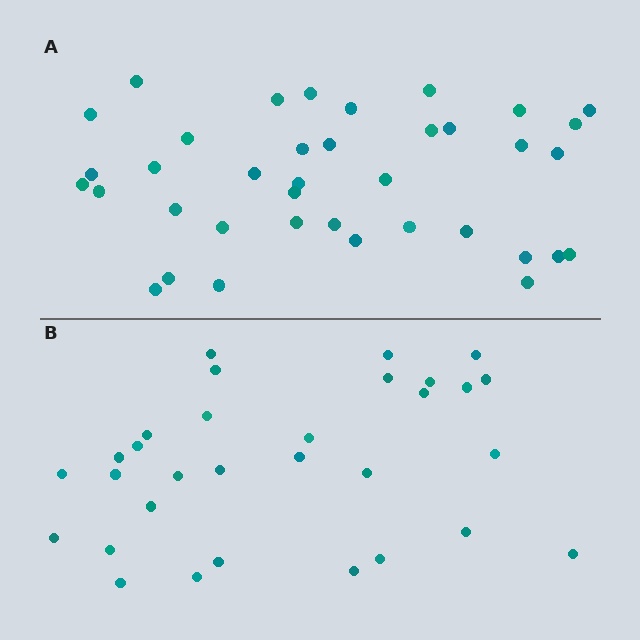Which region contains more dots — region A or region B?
Region A (the top region) has more dots.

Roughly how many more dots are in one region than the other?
Region A has roughly 8 or so more dots than region B.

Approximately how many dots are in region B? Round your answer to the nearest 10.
About 30 dots. (The exact count is 31, which rounds to 30.)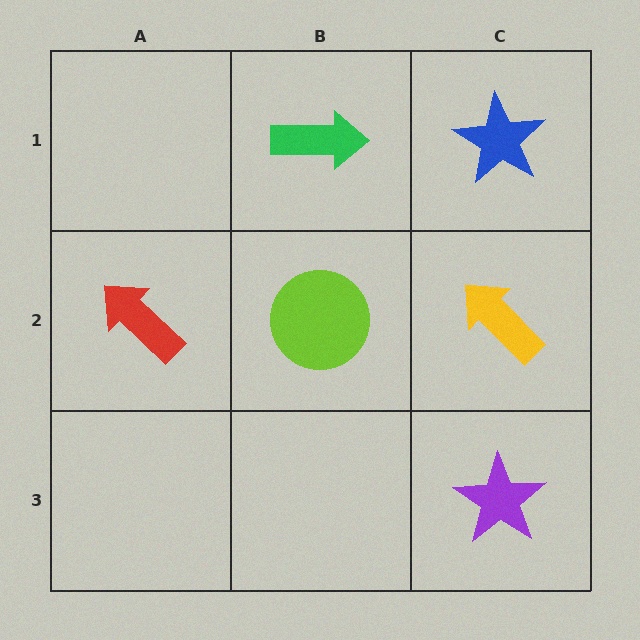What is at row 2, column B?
A lime circle.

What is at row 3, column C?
A purple star.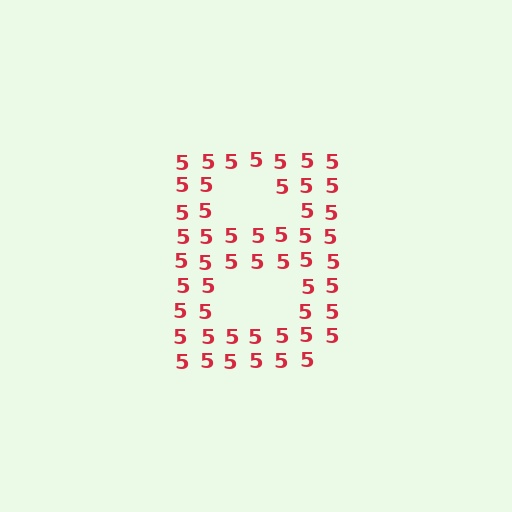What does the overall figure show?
The overall figure shows the letter B.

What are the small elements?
The small elements are digit 5's.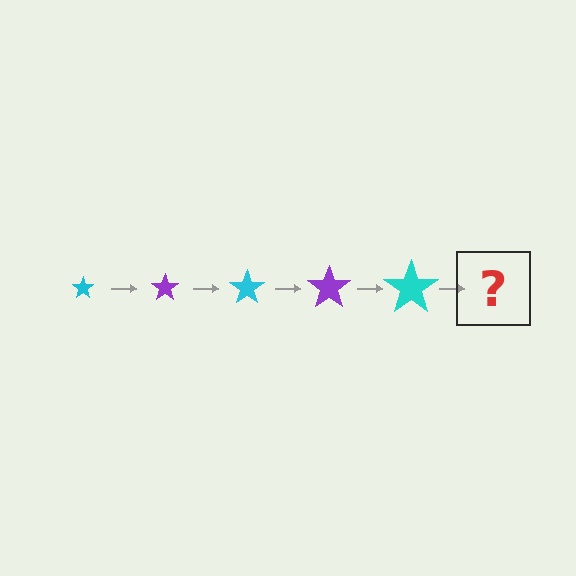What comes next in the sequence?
The next element should be a purple star, larger than the previous one.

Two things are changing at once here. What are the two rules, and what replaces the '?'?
The two rules are that the star grows larger each step and the color cycles through cyan and purple. The '?' should be a purple star, larger than the previous one.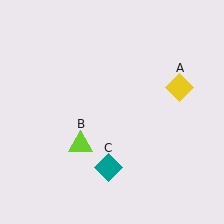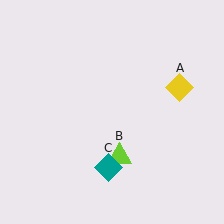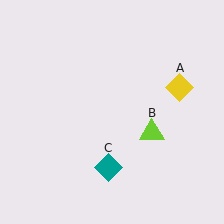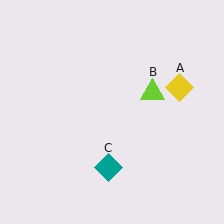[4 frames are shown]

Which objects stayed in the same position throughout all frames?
Yellow diamond (object A) and teal diamond (object C) remained stationary.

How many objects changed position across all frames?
1 object changed position: lime triangle (object B).